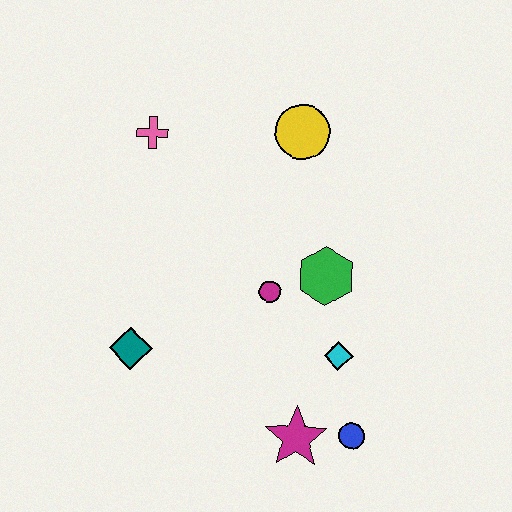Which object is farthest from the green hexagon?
The pink cross is farthest from the green hexagon.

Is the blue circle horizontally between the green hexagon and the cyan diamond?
No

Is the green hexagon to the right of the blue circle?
No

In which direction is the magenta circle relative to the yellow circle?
The magenta circle is below the yellow circle.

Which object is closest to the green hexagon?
The magenta circle is closest to the green hexagon.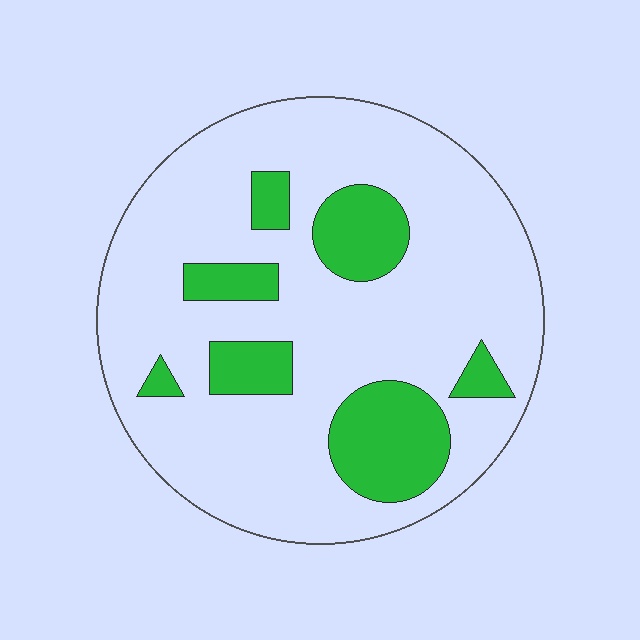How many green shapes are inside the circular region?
7.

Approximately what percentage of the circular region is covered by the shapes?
Approximately 20%.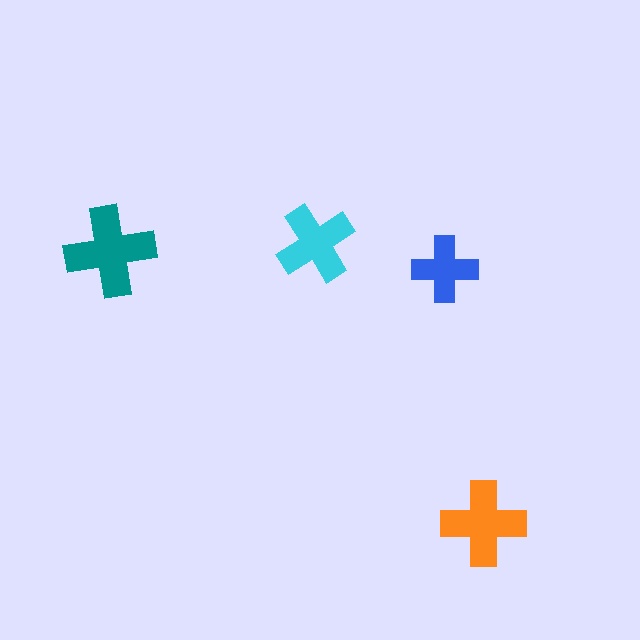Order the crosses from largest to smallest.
the teal one, the orange one, the cyan one, the blue one.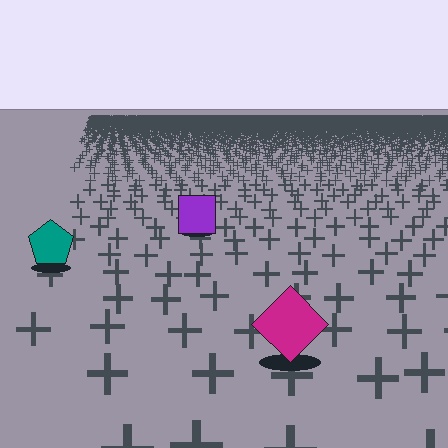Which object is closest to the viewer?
The magenta diamond is closest. The texture marks near it are larger and more spread out.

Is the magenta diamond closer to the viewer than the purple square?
Yes. The magenta diamond is closer — you can tell from the texture gradient: the ground texture is coarser near it.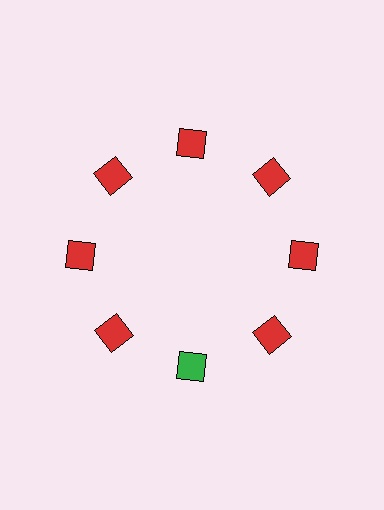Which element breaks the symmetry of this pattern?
The green diamond at roughly the 6 o'clock position breaks the symmetry. All other shapes are red diamonds.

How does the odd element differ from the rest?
It has a different color: green instead of red.